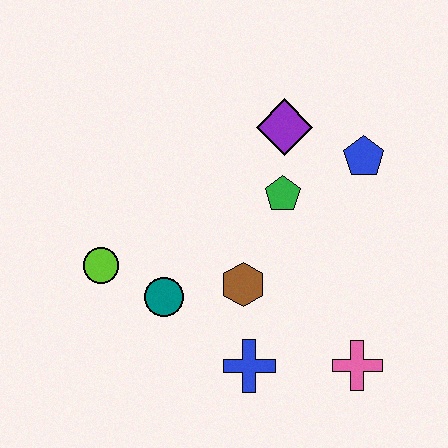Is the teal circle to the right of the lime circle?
Yes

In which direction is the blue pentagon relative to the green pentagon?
The blue pentagon is to the right of the green pentagon.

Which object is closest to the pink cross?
The blue cross is closest to the pink cross.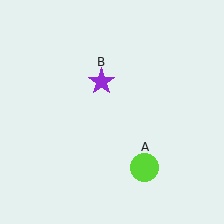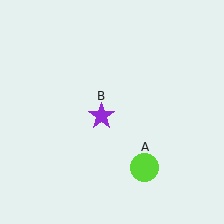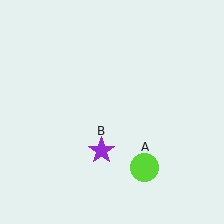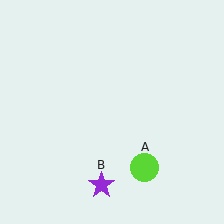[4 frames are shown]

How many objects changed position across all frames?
1 object changed position: purple star (object B).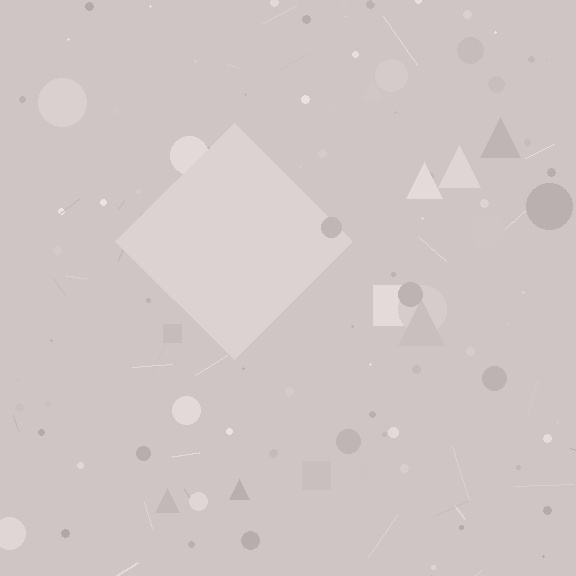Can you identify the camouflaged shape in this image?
The camouflaged shape is a diamond.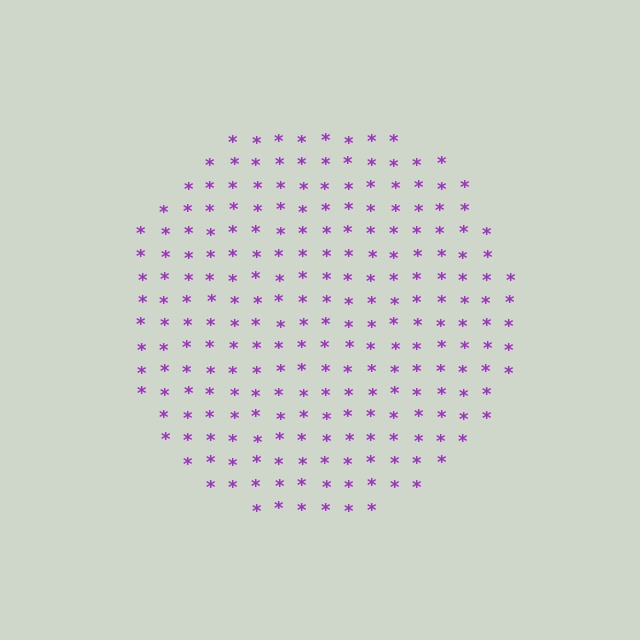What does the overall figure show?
The overall figure shows a circle.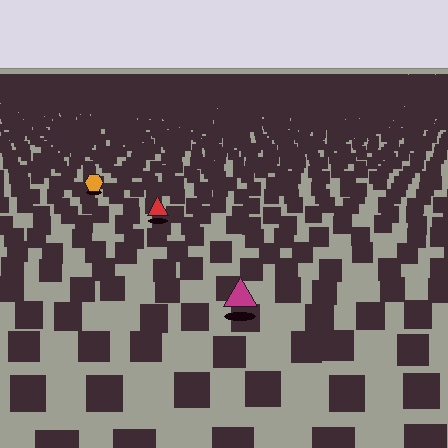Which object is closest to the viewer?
The magenta triangle is closest. The texture marks near it are larger and more spread out.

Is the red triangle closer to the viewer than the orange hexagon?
Yes. The red triangle is closer — you can tell from the texture gradient: the ground texture is coarser near it.